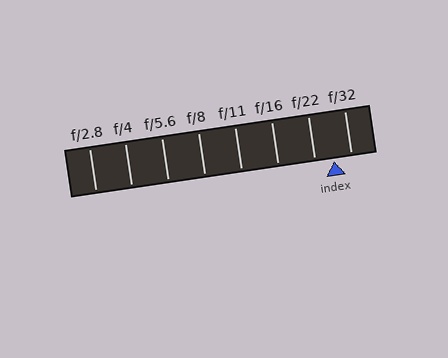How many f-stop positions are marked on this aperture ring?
There are 8 f-stop positions marked.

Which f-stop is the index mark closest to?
The index mark is closest to f/32.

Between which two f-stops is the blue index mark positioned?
The index mark is between f/22 and f/32.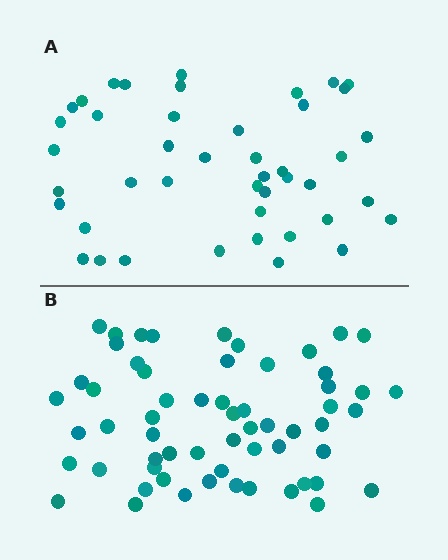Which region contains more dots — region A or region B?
Region B (the bottom region) has more dots.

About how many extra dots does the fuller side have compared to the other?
Region B has approximately 15 more dots than region A.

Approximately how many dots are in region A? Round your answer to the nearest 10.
About 40 dots. (The exact count is 44, which rounds to 40.)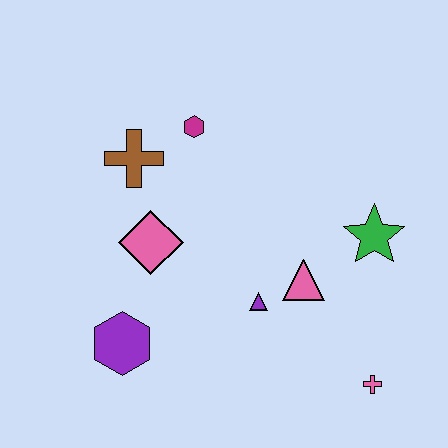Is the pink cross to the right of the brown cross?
Yes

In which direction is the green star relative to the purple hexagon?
The green star is to the right of the purple hexagon.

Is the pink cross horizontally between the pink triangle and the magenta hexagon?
No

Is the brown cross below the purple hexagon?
No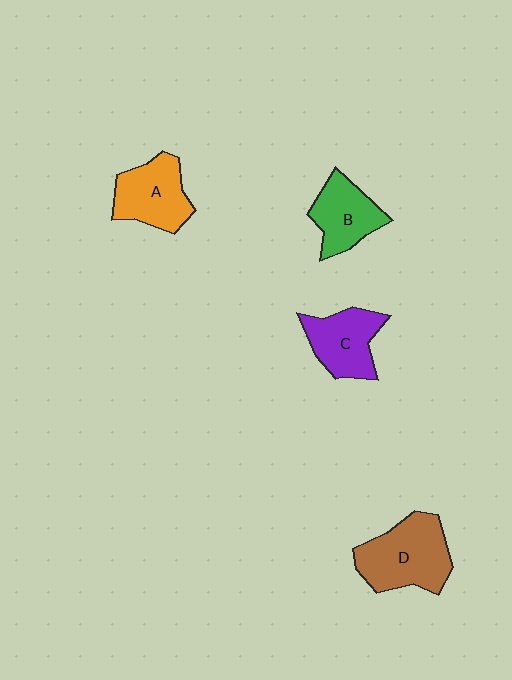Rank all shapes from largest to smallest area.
From largest to smallest: D (brown), A (orange), C (purple), B (green).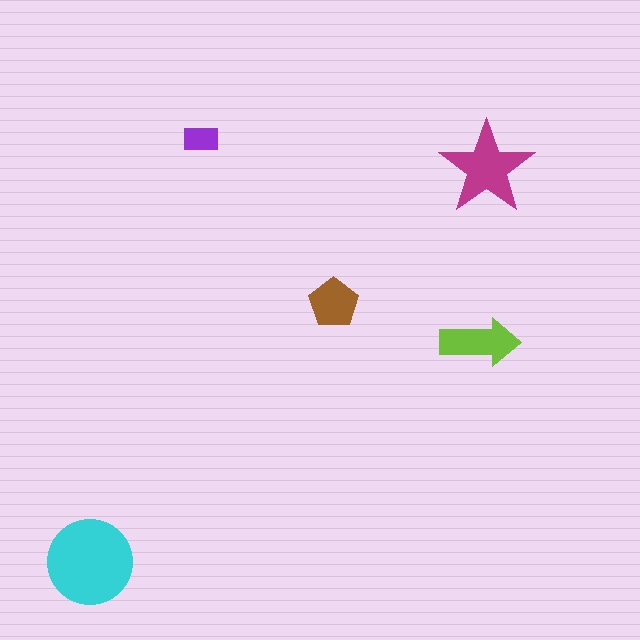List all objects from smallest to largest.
The purple rectangle, the brown pentagon, the lime arrow, the magenta star, the cyan circle.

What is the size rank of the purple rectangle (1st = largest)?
5th.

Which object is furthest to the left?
The cyan circle is leftmost.